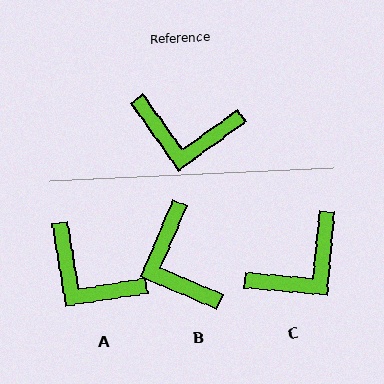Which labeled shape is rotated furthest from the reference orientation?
B, about 59 degrees away.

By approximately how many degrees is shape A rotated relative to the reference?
Approximately 26 degrees clockwise.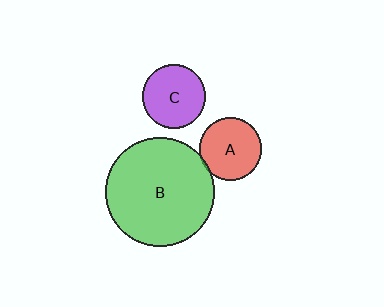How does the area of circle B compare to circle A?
Approximately 3.1 times.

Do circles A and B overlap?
Yes.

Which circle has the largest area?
Circle B (green).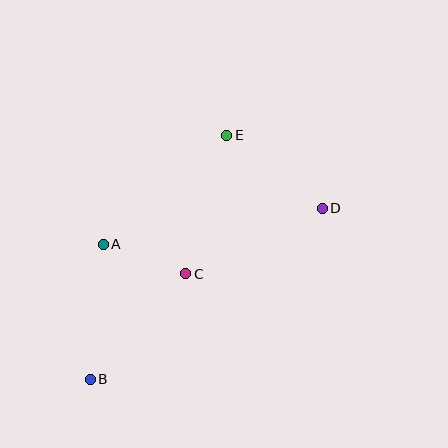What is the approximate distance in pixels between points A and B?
The distance between A and B is approximately 135 pixels.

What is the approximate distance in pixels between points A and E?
The distance between A and E is approximately 165 pixels.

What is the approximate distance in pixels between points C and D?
The distance between C and D is approximately 152 pixels.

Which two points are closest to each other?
Points A and C are closest to each other.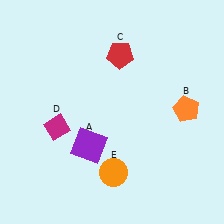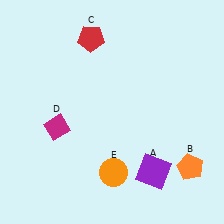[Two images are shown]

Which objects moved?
The objects that moved are: the purple square (A), the orange pentagon (B), the red pentagon (C).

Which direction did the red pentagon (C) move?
The red pentagon (C) moved left.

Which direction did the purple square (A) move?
The purple square (A) moved right.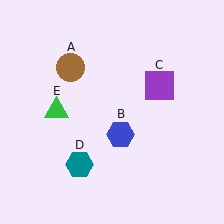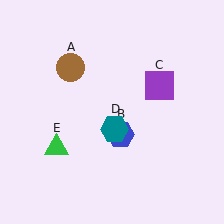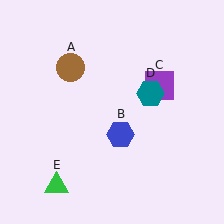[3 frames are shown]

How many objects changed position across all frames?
2 objects changed position: teal hexagon (object D), green triangle (object E).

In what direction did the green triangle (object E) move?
The green triangle (object E) moved down.